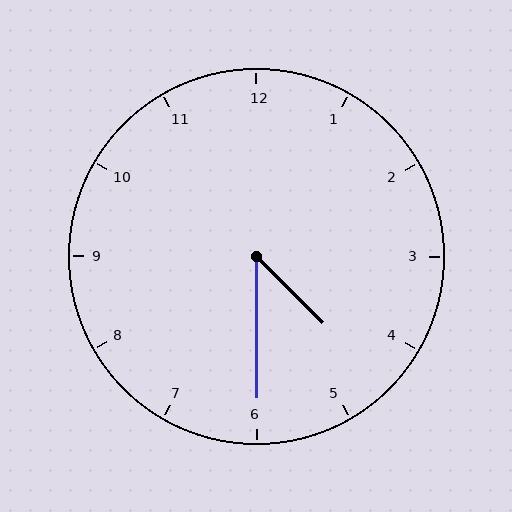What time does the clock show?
4:30.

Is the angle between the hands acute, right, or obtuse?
It is acute.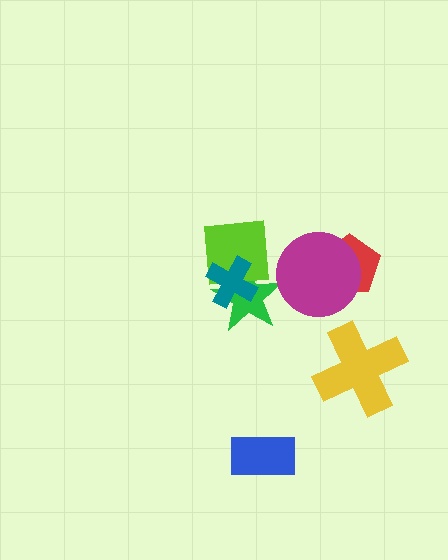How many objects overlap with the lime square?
2 objects overlap with the lime square.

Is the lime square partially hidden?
Yes, it is partially covered by another shape.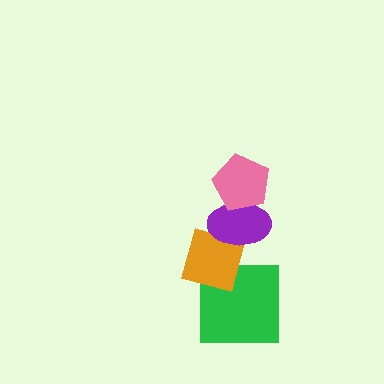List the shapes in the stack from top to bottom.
From top to bottom: the pink pentagon, the purple ellipse, the orange diamond, the green square.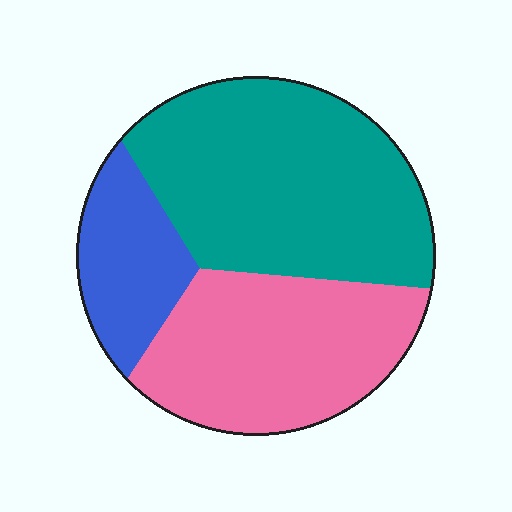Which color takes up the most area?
Teal, at roughly 50%.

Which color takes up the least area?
Blue, at roughly 15%.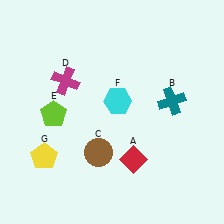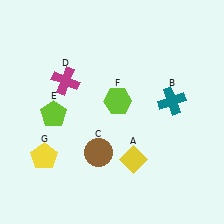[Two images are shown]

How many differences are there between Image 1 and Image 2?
There are 2 differences between the two images.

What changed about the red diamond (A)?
In Image 1, A is red. In Image 2, it changed to yellow.